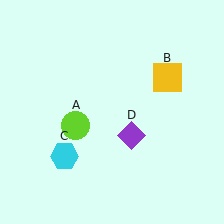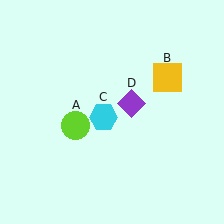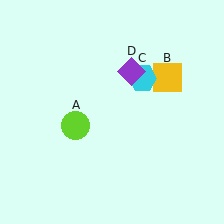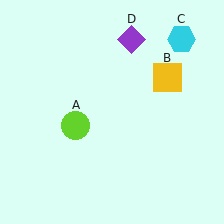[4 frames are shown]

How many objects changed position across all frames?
2 objects changed position: cyan hexagon (object C), purple diamond (object D).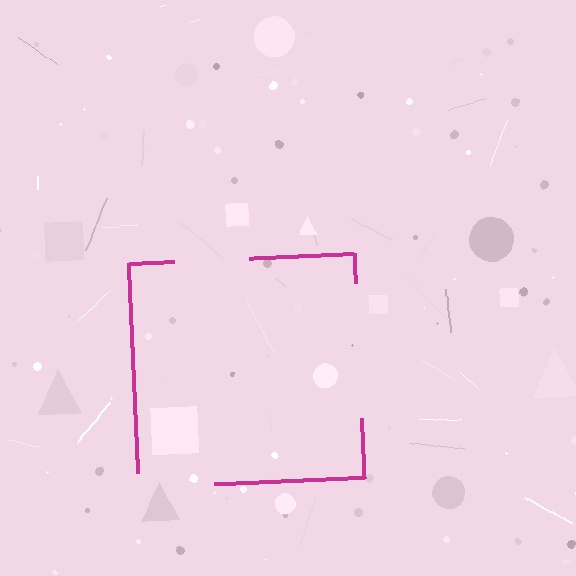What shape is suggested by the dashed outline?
The dashed outline suggests a square.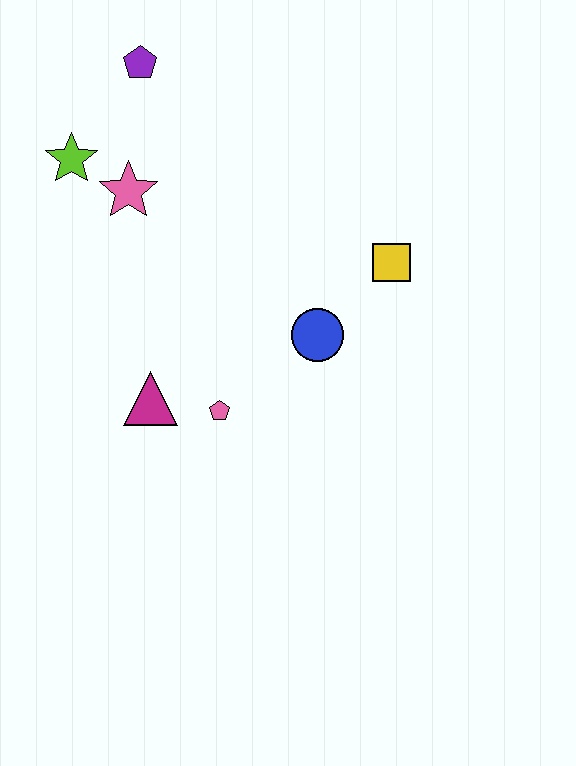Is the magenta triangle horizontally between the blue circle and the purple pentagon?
Yes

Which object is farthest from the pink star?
The yellow square is farthest from the pink star.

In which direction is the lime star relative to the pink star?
The lime star is to the left of the pink star.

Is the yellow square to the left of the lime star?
No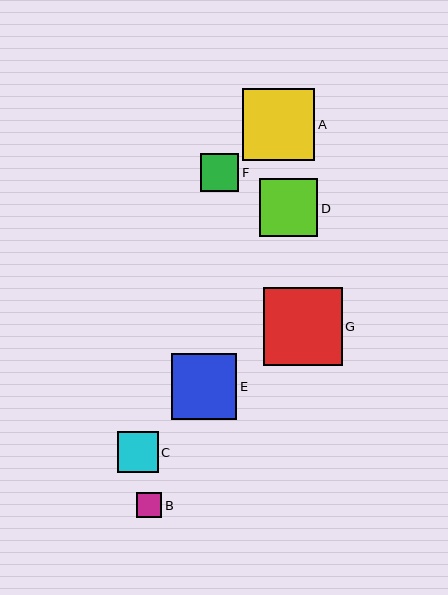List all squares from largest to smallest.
From largest to smallest: G, A, E, D, C, F, B.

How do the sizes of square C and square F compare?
Square C and square F are approximately the same size.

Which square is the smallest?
Square B is the smallest with a size of approximately 25 pixels.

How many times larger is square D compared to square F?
Square D is approximately 1.5 times the size of square F.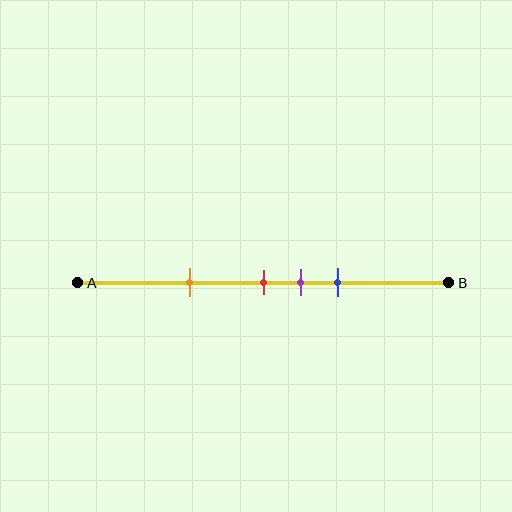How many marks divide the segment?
There are 4 marks dividing the segment.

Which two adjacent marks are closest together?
The red and purple marks are the closest adjacent pair.